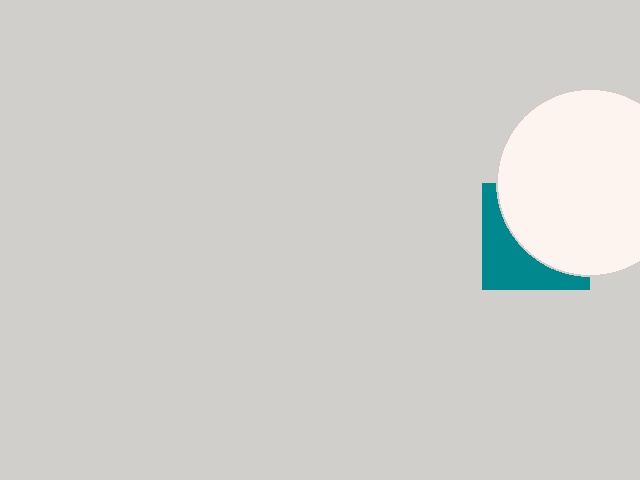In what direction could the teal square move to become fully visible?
The teal square could move toward the lower-left. That would shift it out from behind the white circle entirely.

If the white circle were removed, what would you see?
You would see the complete teal square.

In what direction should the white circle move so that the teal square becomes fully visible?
The white circle should move toward the upper-right. That is the shortest direction to clear the overlap and leave the teal square fully visible.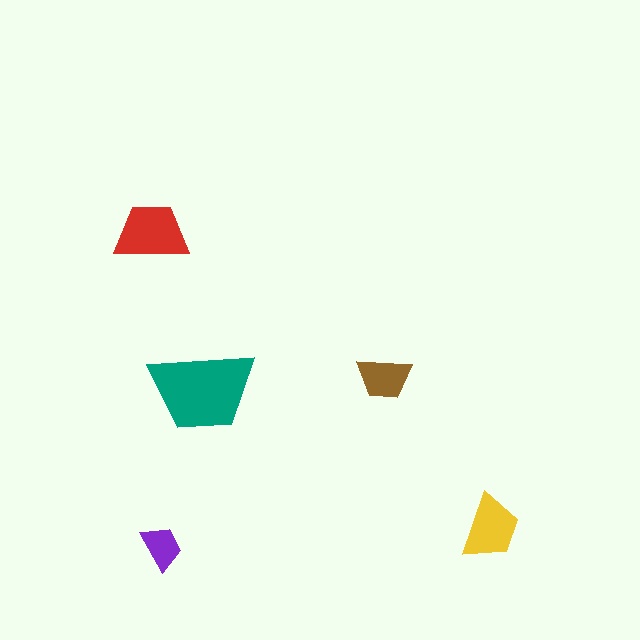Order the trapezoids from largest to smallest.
the teal one, the red one, the yellow one, the brown one, the purple one.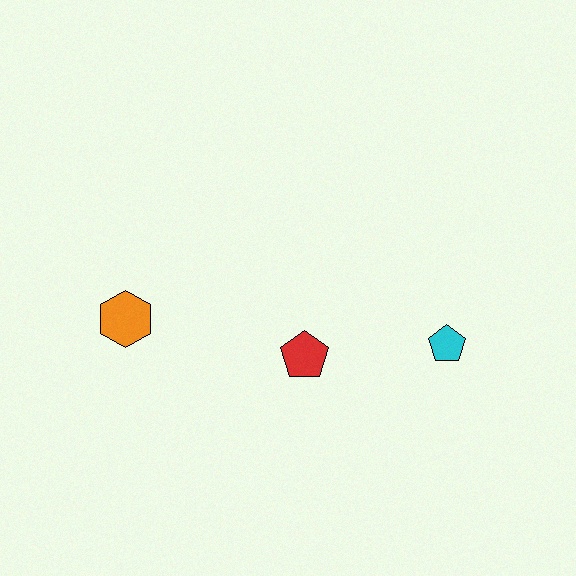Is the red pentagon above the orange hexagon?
No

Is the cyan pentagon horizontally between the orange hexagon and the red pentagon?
No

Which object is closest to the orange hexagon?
The red pentagon is closest to the orange hexagon.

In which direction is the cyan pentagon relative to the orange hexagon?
The cyan pentagon is to the right of the orange hexagon.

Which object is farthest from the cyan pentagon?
The orange hexagon is farthest from the cyan pentagon.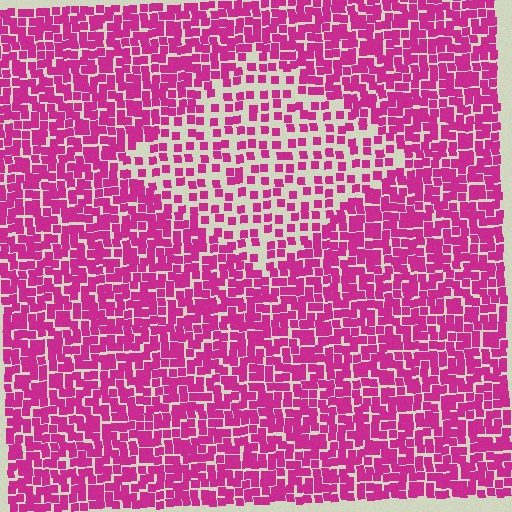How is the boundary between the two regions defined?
The boundary is defined by a change in element density (approximately 2.1x ratio). All elements are the same color, size, and shape.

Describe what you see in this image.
The image contains small magenta elements arranged at two different densities. A diamond-shaped region is visible where the elements are less densely packed than the surrounding area.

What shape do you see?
I see a diamond.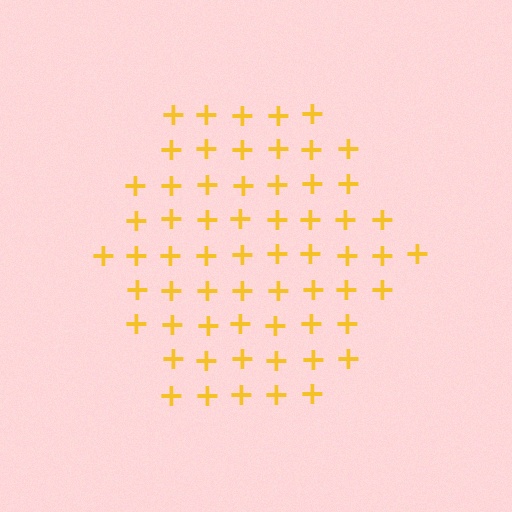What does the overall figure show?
The overall figure shows a hexagon.